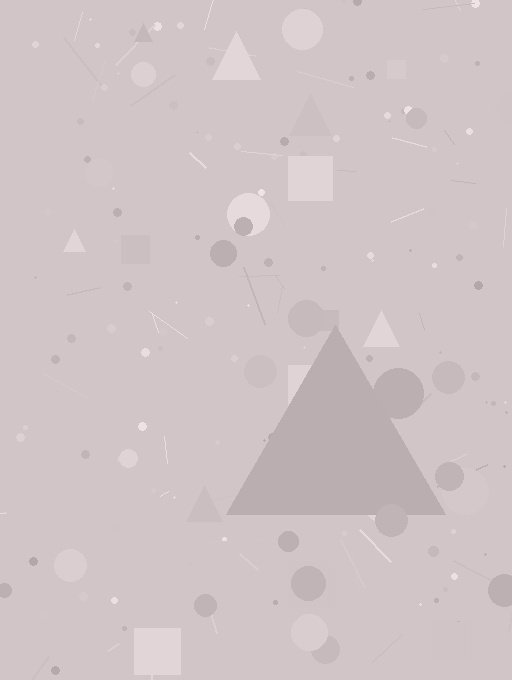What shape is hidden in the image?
A triangle is hidden in the image.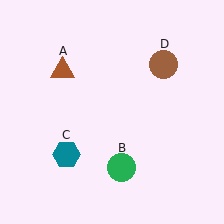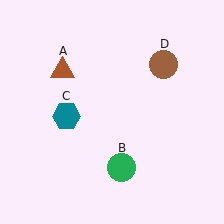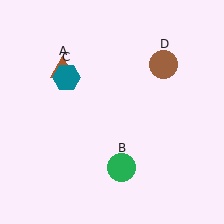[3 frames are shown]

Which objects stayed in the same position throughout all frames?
Brown triangle (object A) and green circle (object B) and brown circle (object D) remained stationary.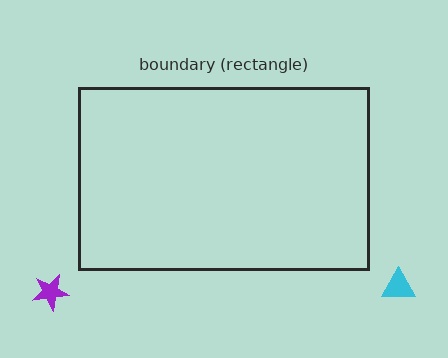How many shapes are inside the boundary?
0 inside, 2 outside.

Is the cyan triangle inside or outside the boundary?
Outside.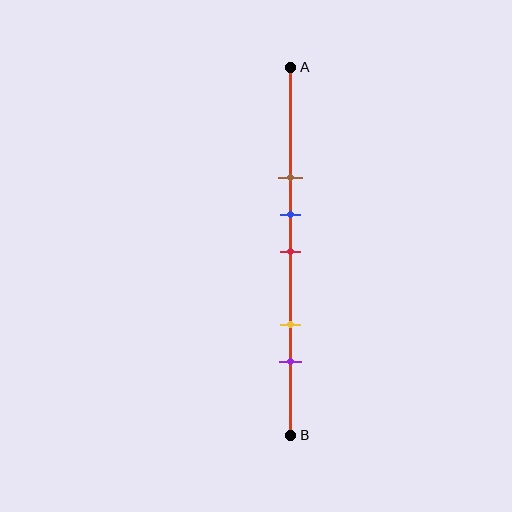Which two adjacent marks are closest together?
The blue and red marks are the closest adjacent pair.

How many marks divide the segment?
There are 5 marks dividing the segment.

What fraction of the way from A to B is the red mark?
The red mark is approximately 50% (0.5) of the way from A to B.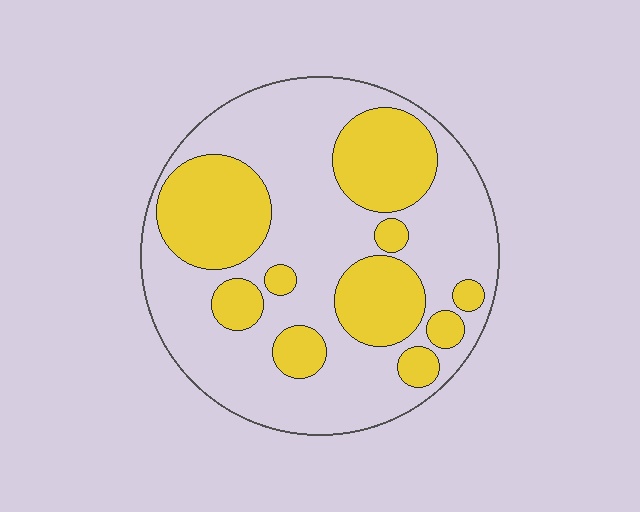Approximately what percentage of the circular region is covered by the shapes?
Approximately 35%.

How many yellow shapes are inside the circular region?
10.